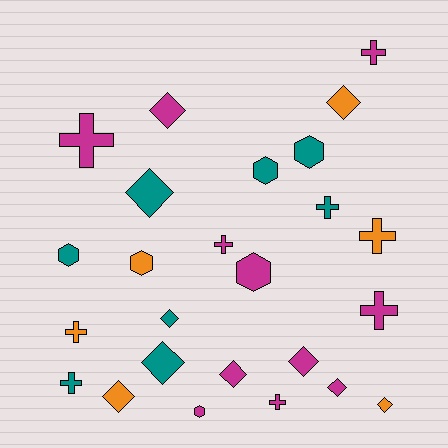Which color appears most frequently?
Magenta, with 11 objects.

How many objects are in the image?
There are 25 objects.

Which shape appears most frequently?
Diamond, with 10 objects.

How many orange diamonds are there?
There are 3 orange diamonds.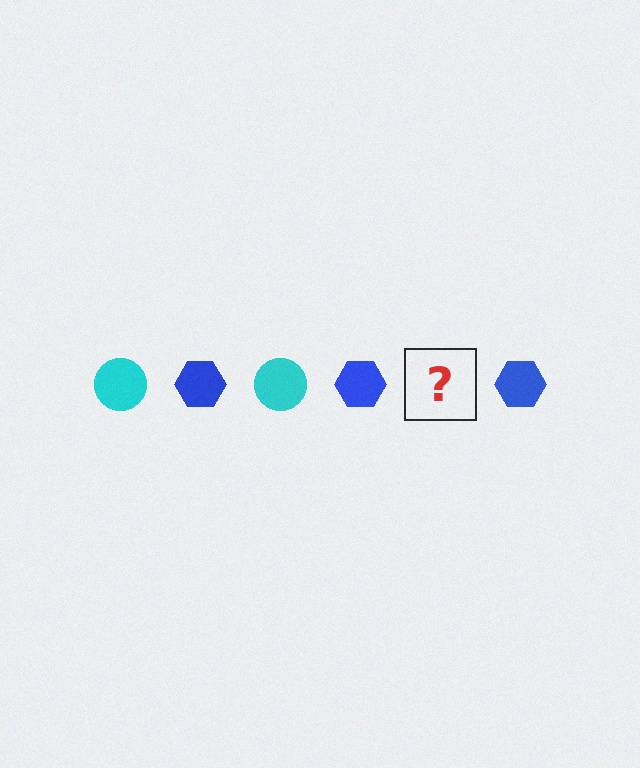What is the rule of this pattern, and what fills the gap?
The rule is that the pattern alternates between cyan circle and blue hexagon. The gap should be filled with a cyan circle.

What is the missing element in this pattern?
The missing element is a cyan circle.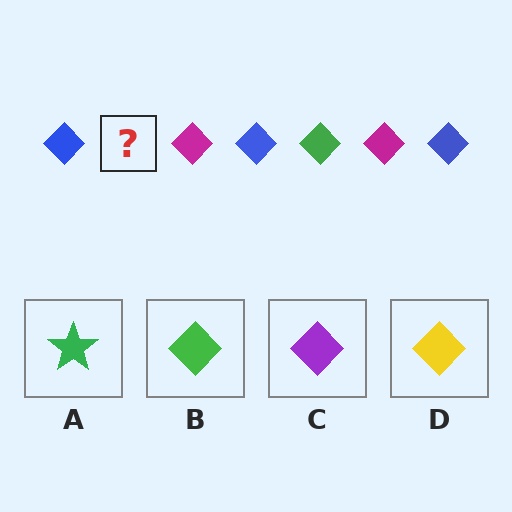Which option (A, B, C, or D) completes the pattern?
B.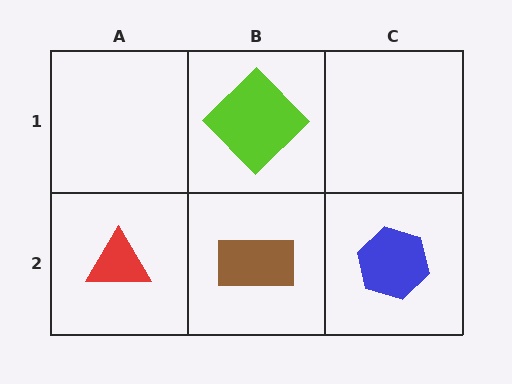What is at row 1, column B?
A lime diamond.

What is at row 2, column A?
A red triangle.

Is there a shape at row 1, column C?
No, that cell is empty.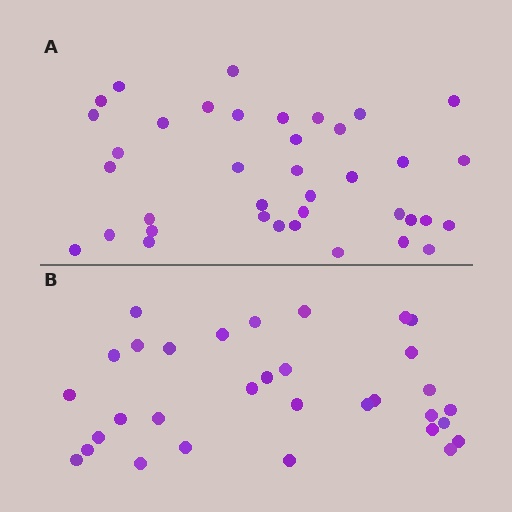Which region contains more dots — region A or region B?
Region A (the top region) has more dots.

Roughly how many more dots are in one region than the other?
Region A has about 6 more dots than region B.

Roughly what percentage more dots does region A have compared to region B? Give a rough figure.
About 20% more.